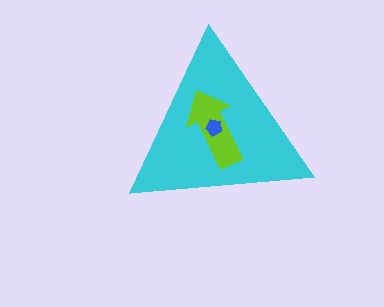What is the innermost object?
The blue pentagon.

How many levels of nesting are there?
3.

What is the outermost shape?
The cyan triangle.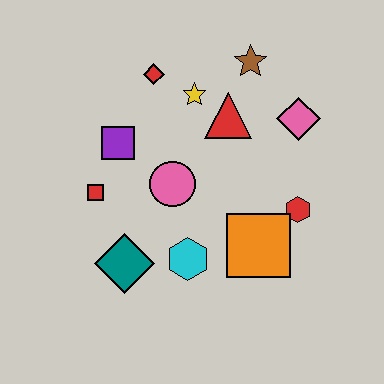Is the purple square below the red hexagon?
No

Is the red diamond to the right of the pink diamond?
No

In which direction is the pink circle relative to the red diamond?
The pink circle is below the red diamond.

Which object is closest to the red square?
The purple square is closest to the red square.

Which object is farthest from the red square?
The pink diamond is farthest from the red square.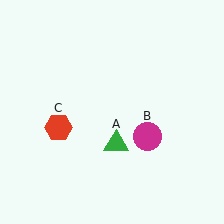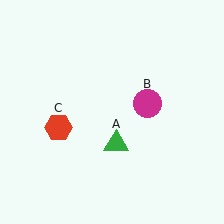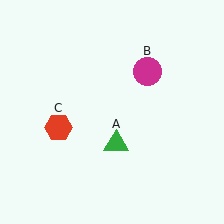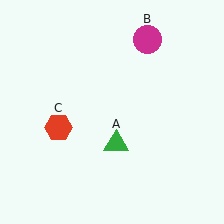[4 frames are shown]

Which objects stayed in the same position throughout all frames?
Green triangle (object A) and red hexagon (object C) remained stationary.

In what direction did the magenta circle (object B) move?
The magenta circle (object B) moved up.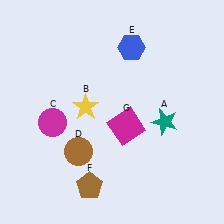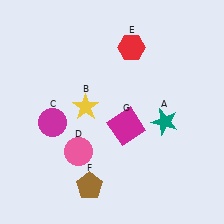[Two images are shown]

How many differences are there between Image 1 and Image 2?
There are 2 differences between the two images.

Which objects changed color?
D changed from brown to pink. E changed from blue to red.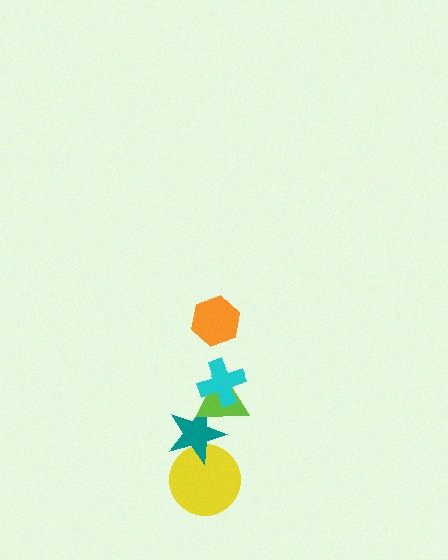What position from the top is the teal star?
The teal star is 4th from the top.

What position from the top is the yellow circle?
The yellow circle is 5th from the top.